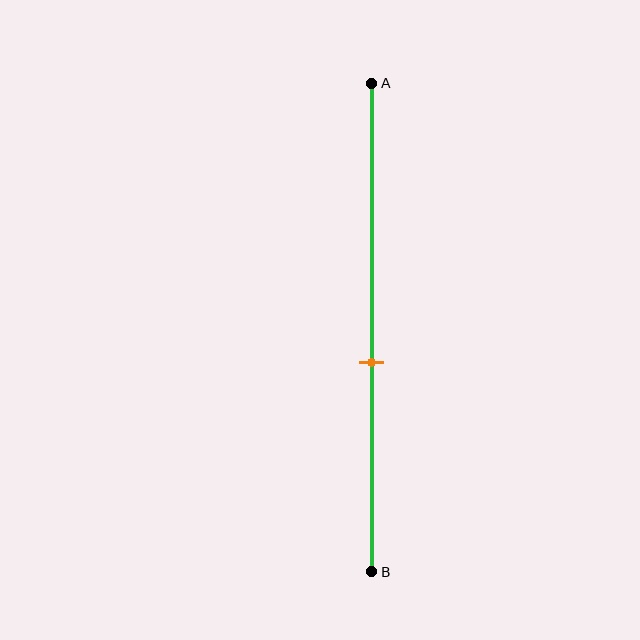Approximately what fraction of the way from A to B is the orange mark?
The orange mark is approximately 55% of the way from A to B.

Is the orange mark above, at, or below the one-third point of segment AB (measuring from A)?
The orange mark is below the one-third point of segment AB.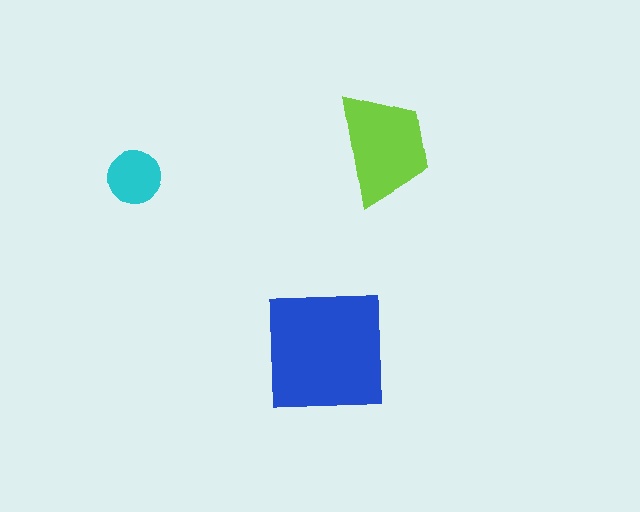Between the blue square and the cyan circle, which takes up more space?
The blue square.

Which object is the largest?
The blue square.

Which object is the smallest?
The cyan circle.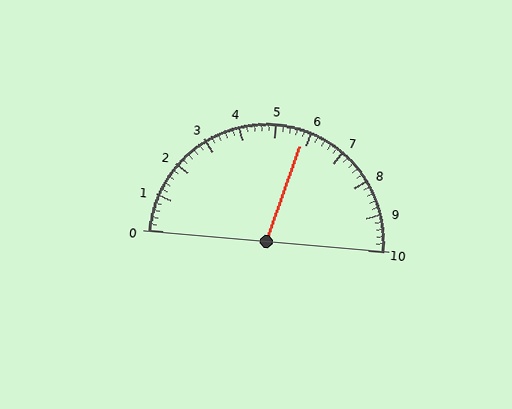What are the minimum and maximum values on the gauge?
The gauge ranges from 0 to 10.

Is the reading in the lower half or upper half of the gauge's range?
The reading is in the upper half of the range (0 to 10).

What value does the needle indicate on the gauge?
The needle indicates approximately 5.8.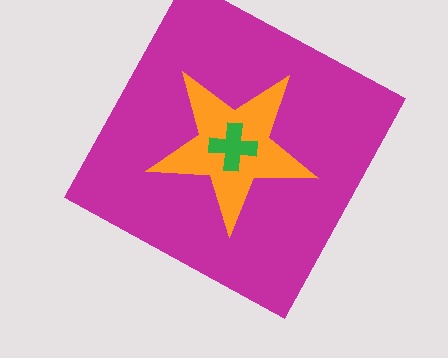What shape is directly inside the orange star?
The green cross.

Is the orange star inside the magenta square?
Yes.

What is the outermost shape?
The magenta square.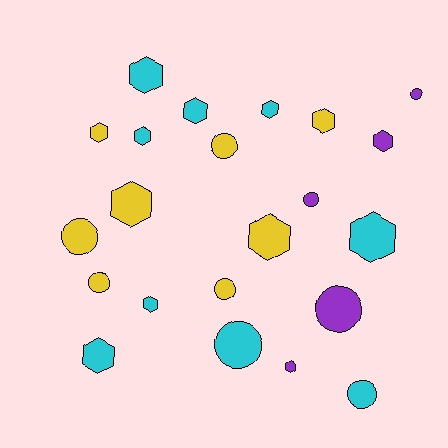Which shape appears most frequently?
Hexagon, with 13 objects.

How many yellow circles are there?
There are 4 yellow circles.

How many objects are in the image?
There are 22 objects.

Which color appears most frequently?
Cyan, with 9 objects.